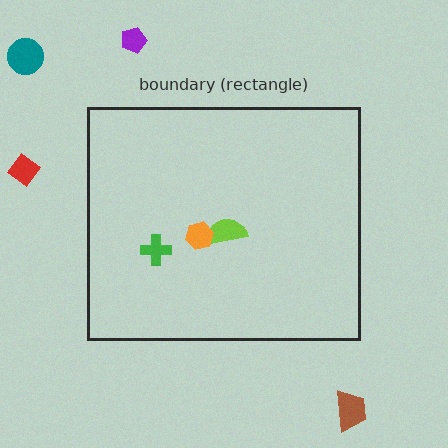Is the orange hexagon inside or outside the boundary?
Inside.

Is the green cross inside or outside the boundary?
Inside.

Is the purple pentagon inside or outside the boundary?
Outside.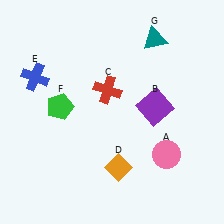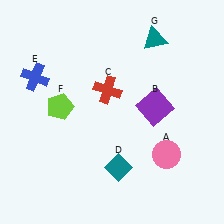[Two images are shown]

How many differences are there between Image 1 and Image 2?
There are 2 differences between the two images.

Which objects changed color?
D changed from orange to teal. F changed from green to lime.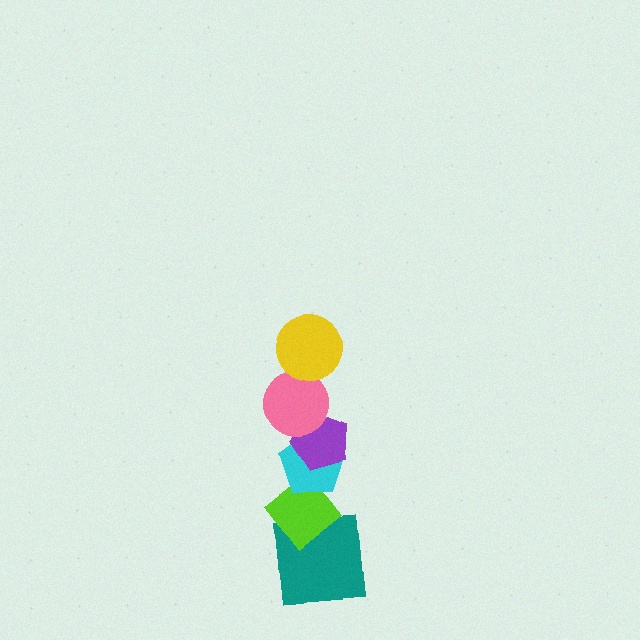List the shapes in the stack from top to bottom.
From top to bottom: the yellow circle, the pink circle, the purple pentagon, the cyan pentagon, the lime diamond, the teal square.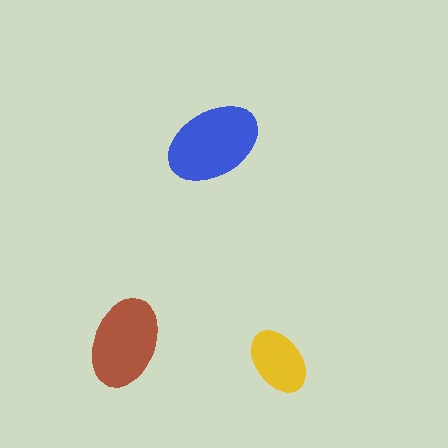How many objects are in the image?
There are 3 objects in the image.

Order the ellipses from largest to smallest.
the blue one, the brown one, the yellow one.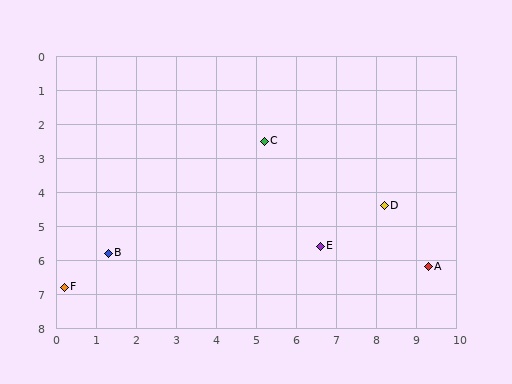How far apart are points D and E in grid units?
Points D and E are about 2.0 grid units apart.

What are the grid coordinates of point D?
Point D is at approximately (8.2, 4.4).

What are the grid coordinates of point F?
Point F is at approximately (0.2, 6.8).